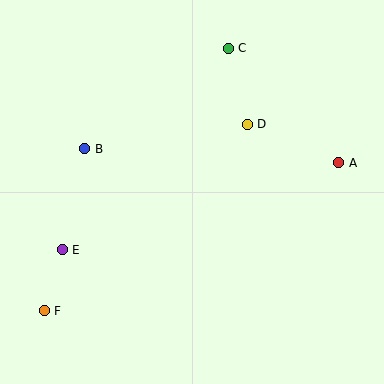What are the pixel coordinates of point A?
Point A is at (339, 163).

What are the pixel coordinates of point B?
Point B is at (85, 149).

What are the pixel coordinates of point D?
Point D is at (247, 124).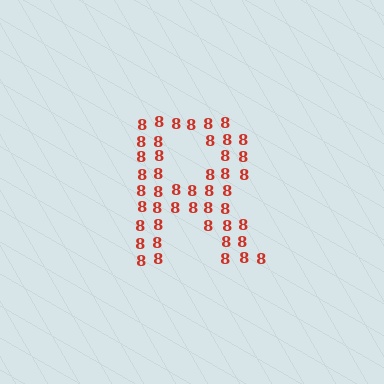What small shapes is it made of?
It is made of small digit 8's.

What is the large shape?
The large shape is the letter R.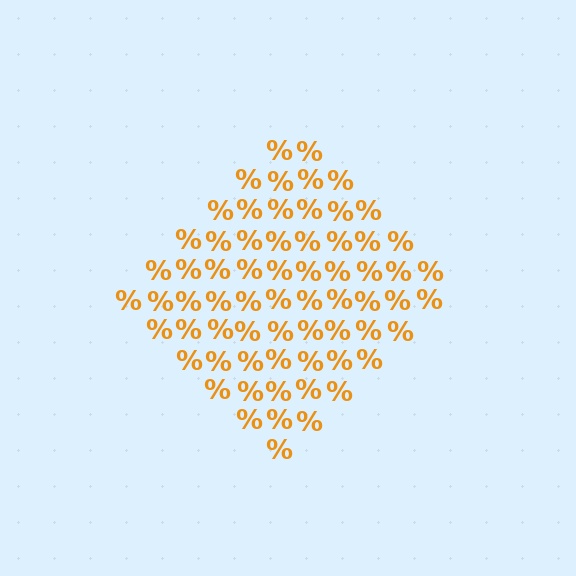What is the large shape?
The large shape is a diamond.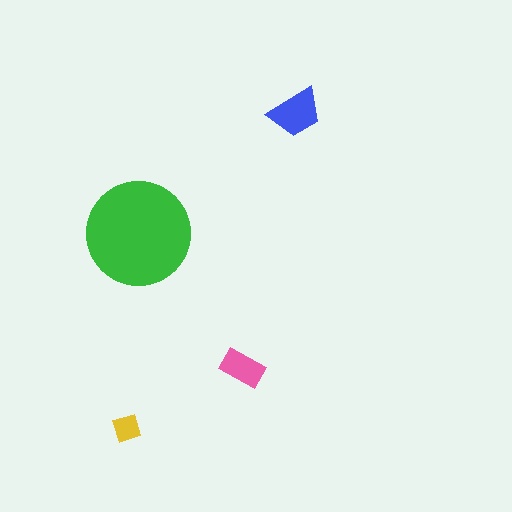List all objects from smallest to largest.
The yellow diamond, the pink rectangle, the blue trapezoid, the green circle.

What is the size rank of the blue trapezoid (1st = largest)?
2nd.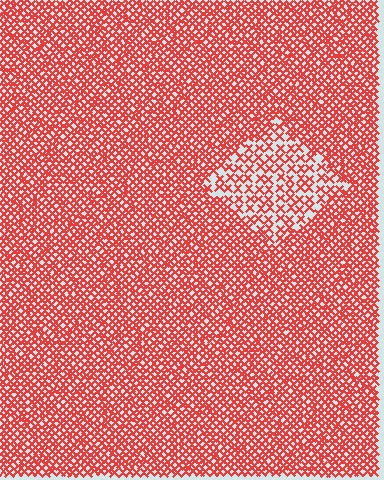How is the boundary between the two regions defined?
The boundary is defined by a change in element density (approximately 2.1x ratio). All elements are the same color, size, and shape.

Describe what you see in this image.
The image contains small red elements arranged at two different densities. A diamond-shaped region is visible where the elements are less densely packed than the surrounding area.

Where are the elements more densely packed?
The elements are more densely packed outside the diamond boundary.